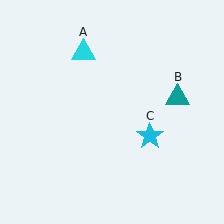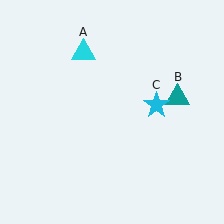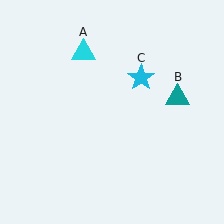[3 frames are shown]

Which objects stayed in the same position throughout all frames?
Cyan triangle (object A) and teal triangle (object B) remained stationary.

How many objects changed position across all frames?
1 object changed position: cyan star (object C).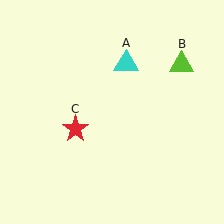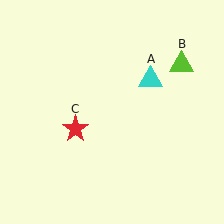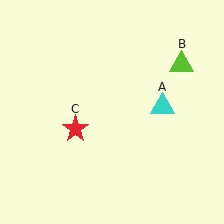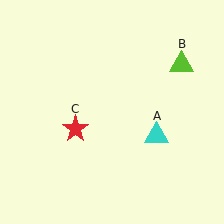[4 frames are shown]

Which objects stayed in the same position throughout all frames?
Lime triangle (object B) and red star (object C) remained stationary.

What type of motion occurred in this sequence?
The cyan triangle (object A) rotated clockwise around the center of the scene.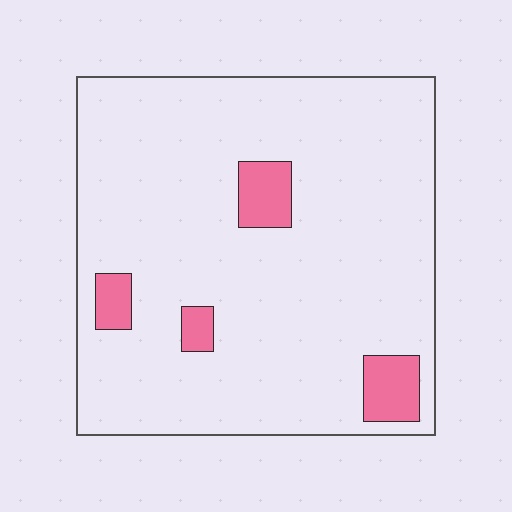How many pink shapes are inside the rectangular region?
4.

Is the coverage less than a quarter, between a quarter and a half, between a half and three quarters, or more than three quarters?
Less than a quarter.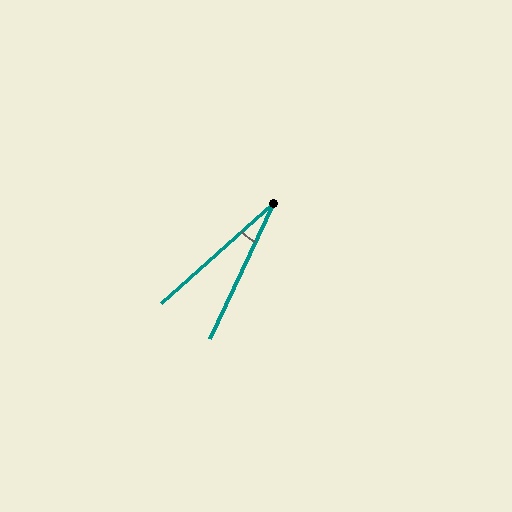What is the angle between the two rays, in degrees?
Approximately 23 degrees.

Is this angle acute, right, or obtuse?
It is acute.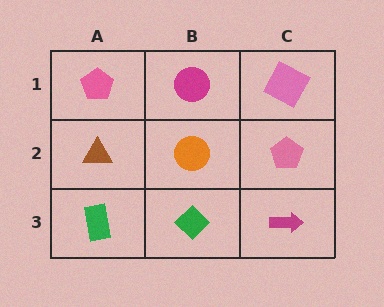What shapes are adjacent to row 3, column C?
A pink pentagon (row 2, column C), a green diamond (row 3, column B).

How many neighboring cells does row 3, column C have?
2.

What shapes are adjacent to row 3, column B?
An orange circle (row 2, column B), a green rectangle (row 3, column A), a magenta arrow (row 3, column C).